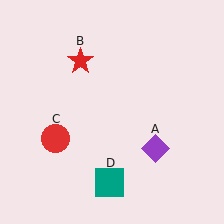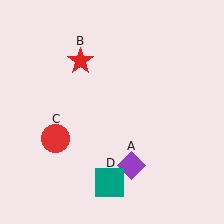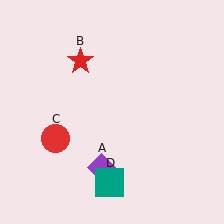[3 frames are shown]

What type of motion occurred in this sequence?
The purple diamond (object A) rotated clockwise around the center of the scene.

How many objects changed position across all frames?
1 object changed position: purple diamond (object A).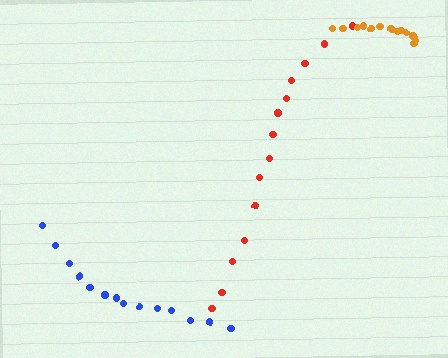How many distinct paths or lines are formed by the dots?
There are 3 distinct paths.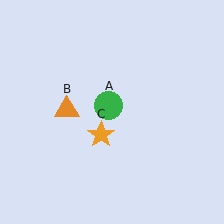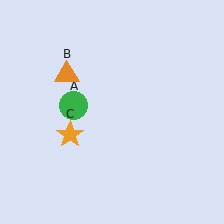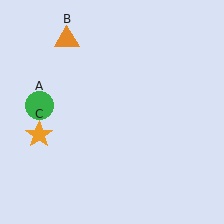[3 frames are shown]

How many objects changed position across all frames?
3 objects changed position: green circle (object A), orange triangle (object B), orange star (object C).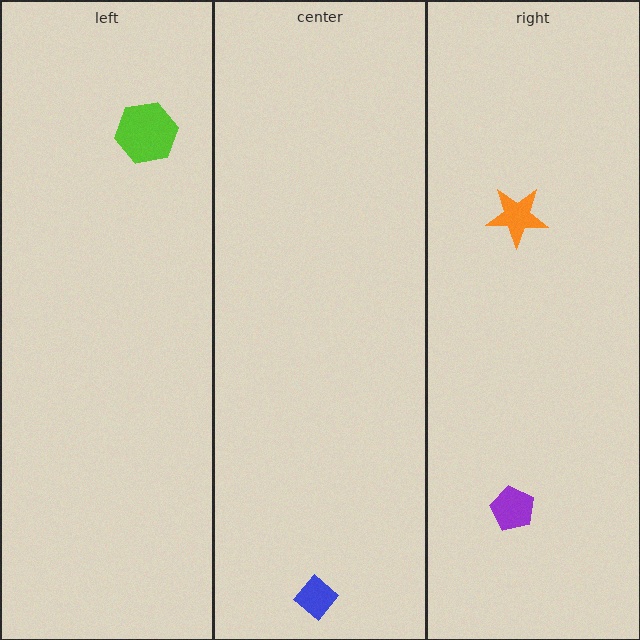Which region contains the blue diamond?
The center region.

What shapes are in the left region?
The lime hexagon.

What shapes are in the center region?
The blue diamond.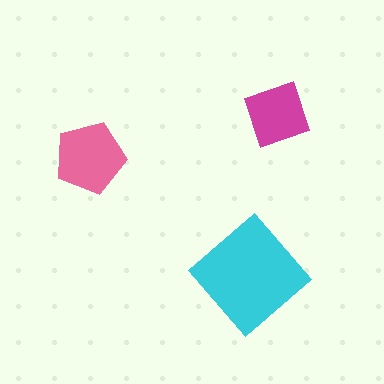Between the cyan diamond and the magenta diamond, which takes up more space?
The cyan diamond.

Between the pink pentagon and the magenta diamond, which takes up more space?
The pink pentagon.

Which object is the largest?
The cyan diamond.